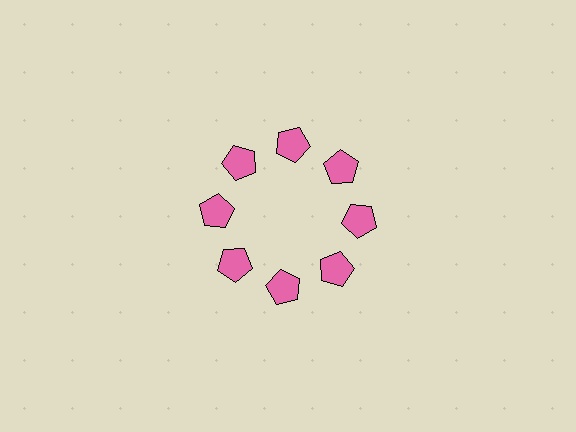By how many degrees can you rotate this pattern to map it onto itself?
The pattern maps onto itself every 45 degrees of rotation.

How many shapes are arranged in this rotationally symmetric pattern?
There are 8 shapes, arranged in 8 groups of 1.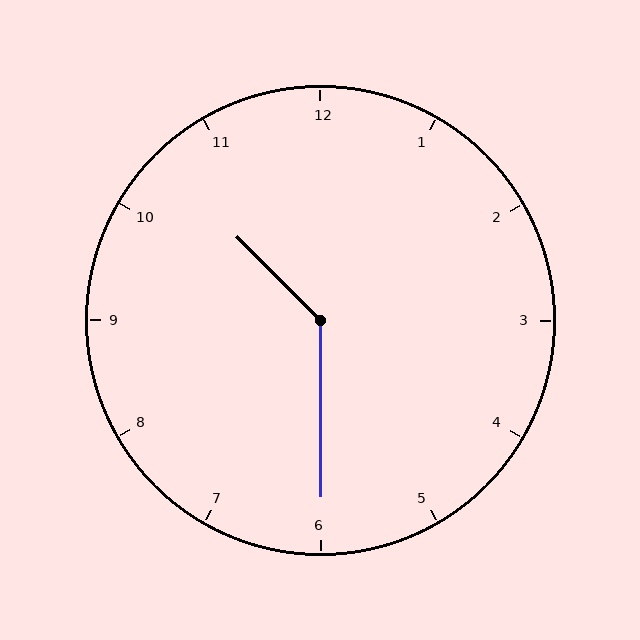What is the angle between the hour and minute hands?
Approximately 135 degrees.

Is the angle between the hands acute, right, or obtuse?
It is obtuse.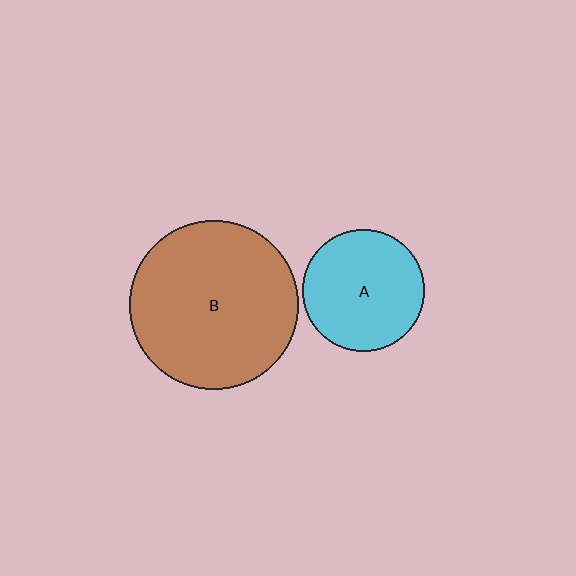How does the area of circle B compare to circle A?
Approximately 1.9 times.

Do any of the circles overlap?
No, none of the circles overlap.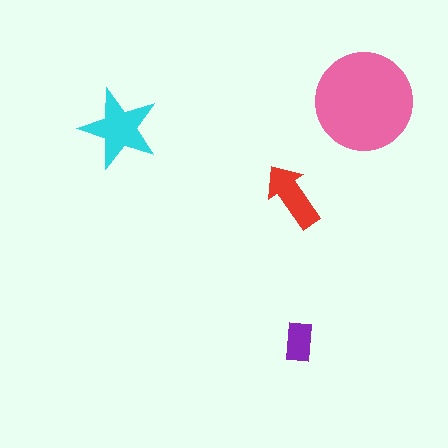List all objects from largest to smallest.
The pink circle, the cyan star, the red arrow, the purple rectangle.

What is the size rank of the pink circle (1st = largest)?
1st.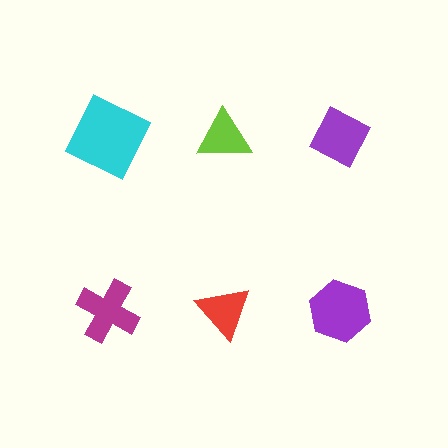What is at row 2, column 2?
A red triangle.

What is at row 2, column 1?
A magenta cross.